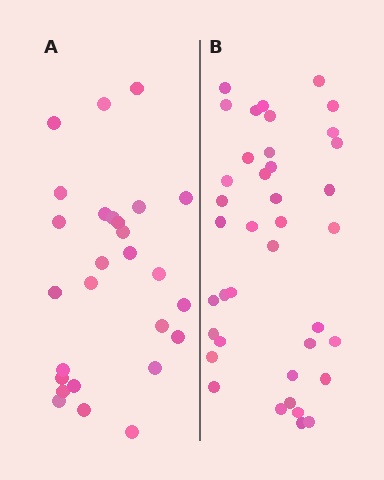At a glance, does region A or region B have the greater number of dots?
Region B (the right region) has more dots.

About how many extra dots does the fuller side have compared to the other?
Region B has roughly 12 or so more dots than region A.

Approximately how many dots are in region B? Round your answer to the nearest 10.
About 40 dots. (The exact count is 39, which rounds to 40.)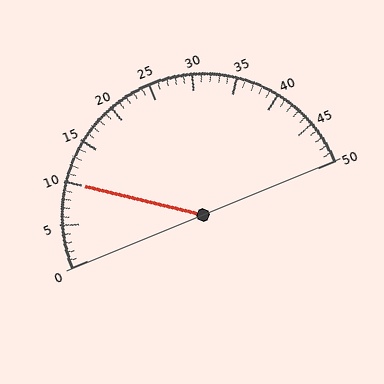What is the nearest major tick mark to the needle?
The nearest major tick mark is 10.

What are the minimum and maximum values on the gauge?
The gauge ranges from 0 to 50.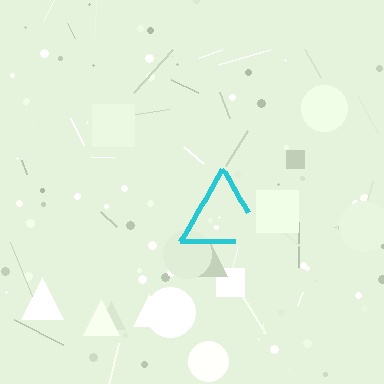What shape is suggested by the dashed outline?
The dashed outline suggests a triangle.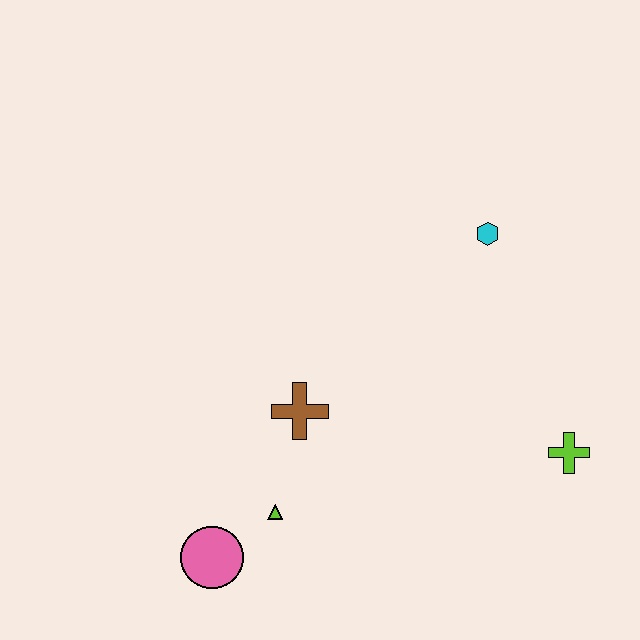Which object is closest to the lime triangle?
The pink circle is closest to the lime triangle.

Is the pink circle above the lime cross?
No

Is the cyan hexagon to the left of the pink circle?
No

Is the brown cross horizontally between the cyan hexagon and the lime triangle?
Yes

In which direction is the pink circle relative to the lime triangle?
The pink circle is to the left of the lime triangle.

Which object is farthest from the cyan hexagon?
The pink circle is farthest from the cyan hexagon.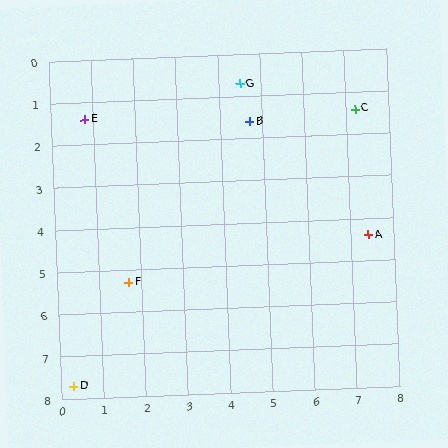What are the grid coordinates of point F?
Point F is at approximately (1.7, 5.3).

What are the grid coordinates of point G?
Point G is at approximately (4.5, 0.7).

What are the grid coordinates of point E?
Point E is at approximately (0.8, 1.4).